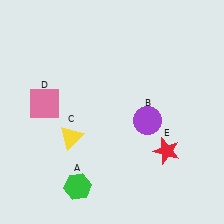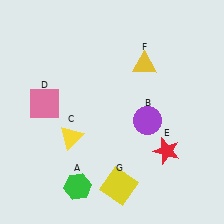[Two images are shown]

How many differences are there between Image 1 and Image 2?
There are 2 differences between the two images.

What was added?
A yellow triangle (F), a yellow square (G) were added in Image 2.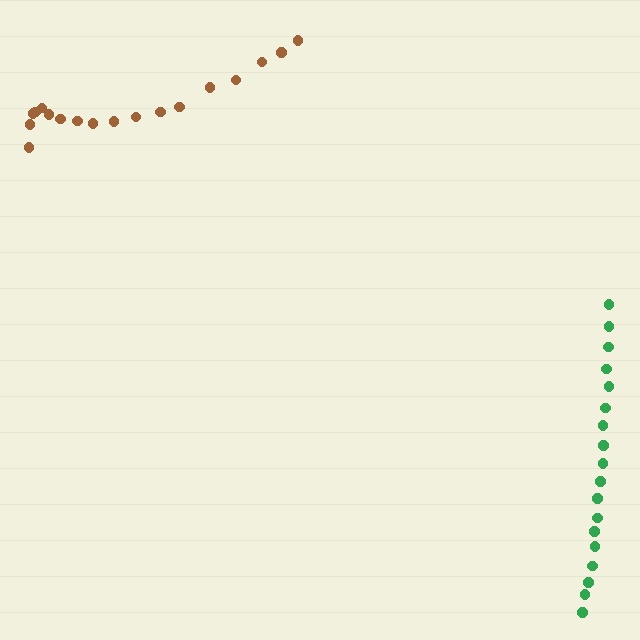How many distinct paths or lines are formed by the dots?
There are 2 distinct paths.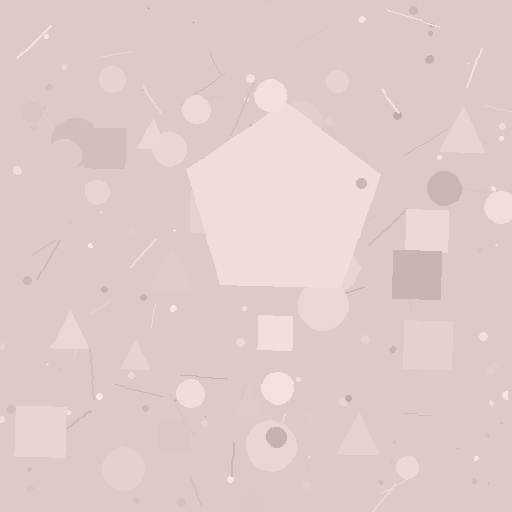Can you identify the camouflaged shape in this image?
The camouflaged shape is a pentagon.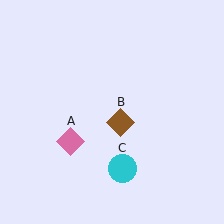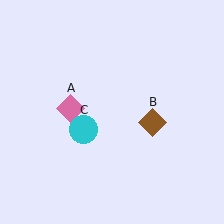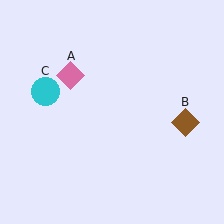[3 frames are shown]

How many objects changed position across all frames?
3 objects changed position: pink diamond (object A), brown diamond (object B), cyan circle (object C).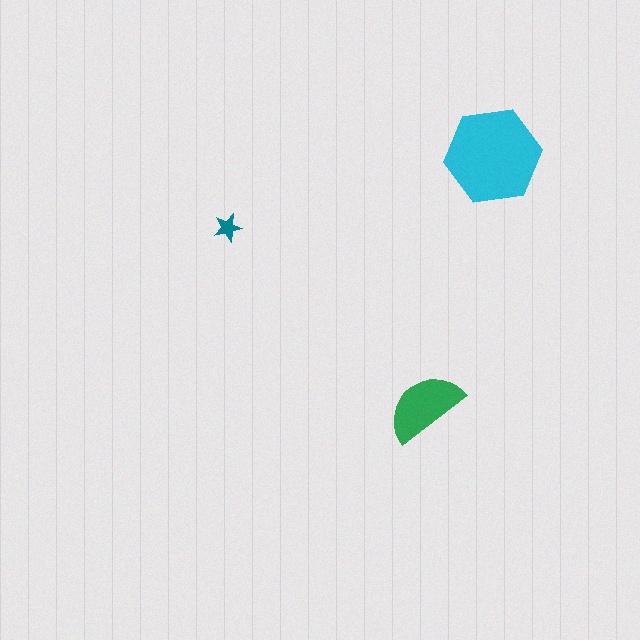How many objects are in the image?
There are 3 objects in the image.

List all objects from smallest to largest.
The teal star, the green semicircle, the cyan hexagon.